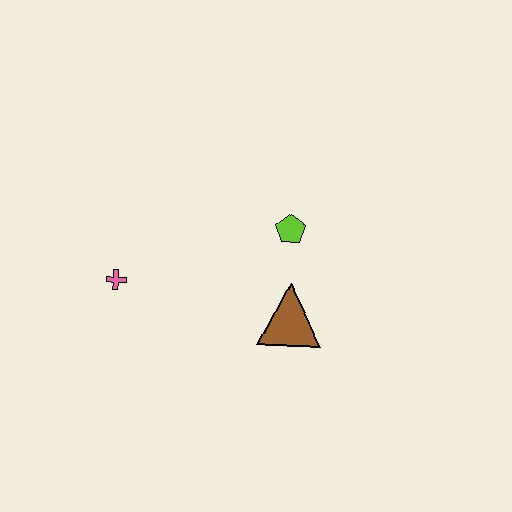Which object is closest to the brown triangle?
The lime pentagon is closest to the brown triangle.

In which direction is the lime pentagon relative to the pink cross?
The lime pentagon is to the right of the pink cross.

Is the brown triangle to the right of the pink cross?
Yes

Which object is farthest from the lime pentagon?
The pink cross is farthest from the lime pentagon.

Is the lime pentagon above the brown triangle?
Yes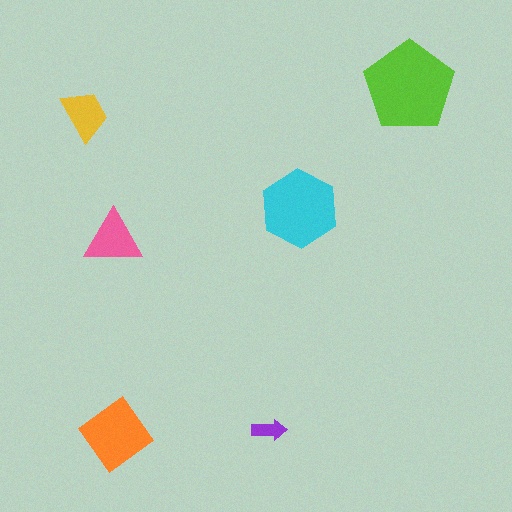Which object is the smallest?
The purple arrow.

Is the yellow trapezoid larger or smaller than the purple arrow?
Larger.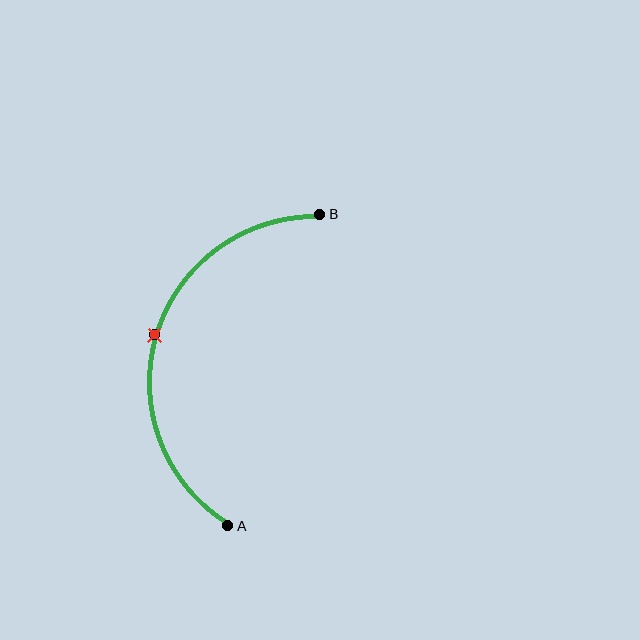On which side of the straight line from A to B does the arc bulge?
The arc bulges to the left of the straight line connecting A and B.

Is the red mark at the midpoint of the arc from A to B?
Yes. The red mark lies on the arc at equal arc-length from both A and B — it is the arc midpoint.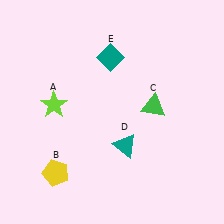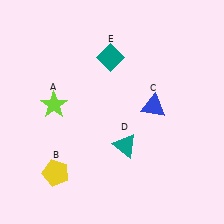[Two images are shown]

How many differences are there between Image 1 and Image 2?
There is 1 difference between the two images.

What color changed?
The triangle (C) changed from green in Image 1 to blue in Image 2.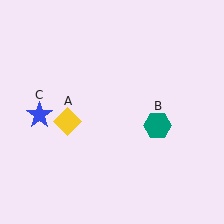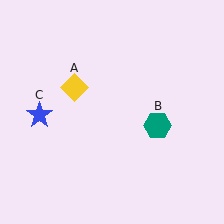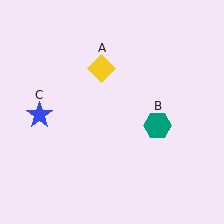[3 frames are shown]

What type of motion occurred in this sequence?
The yellow diamond (object A) rotated clockwise around the center of the scene.